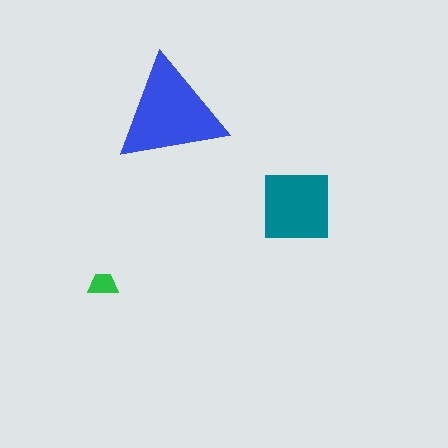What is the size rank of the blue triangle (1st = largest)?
1st.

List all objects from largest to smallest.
The blue triangle, the teal square, the green trapezoid.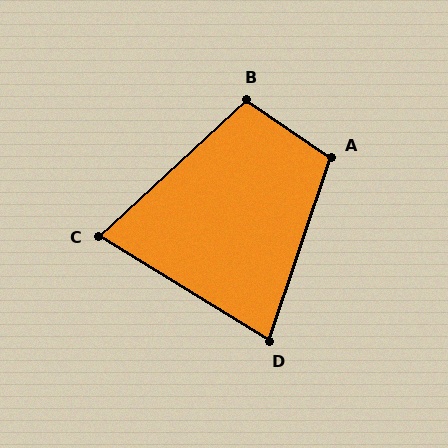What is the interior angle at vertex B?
Approximately 103 degrees (obtuse).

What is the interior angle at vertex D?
Approximately 77 degrees (acute).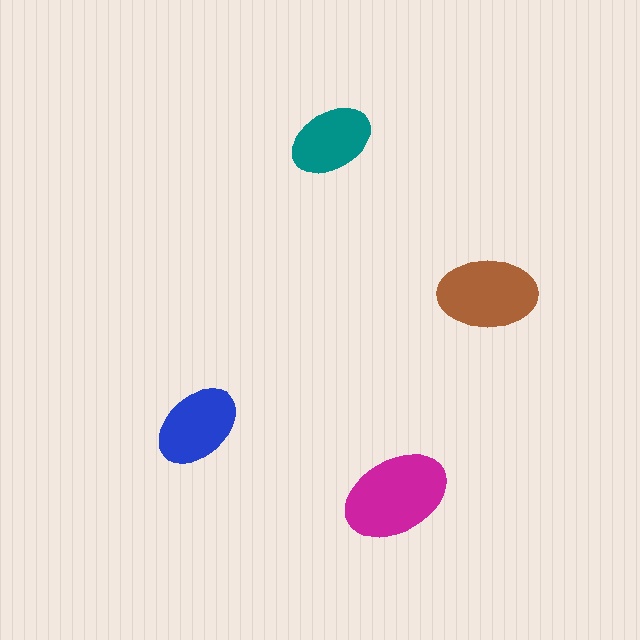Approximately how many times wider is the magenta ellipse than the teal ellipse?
About 1.5 times wider.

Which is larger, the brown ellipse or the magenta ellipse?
The magenta one.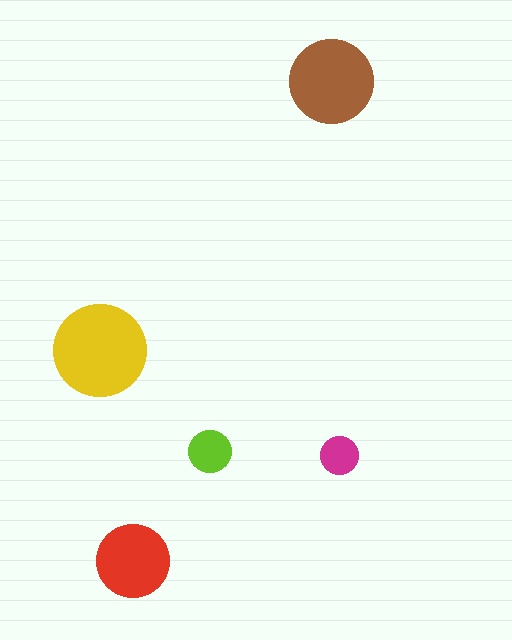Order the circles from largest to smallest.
the yellow one, the brown one, the red one, the lime one, the magenta one.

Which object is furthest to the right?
The magenta circle is rightmost.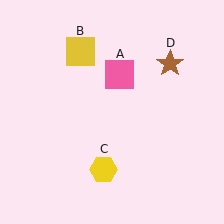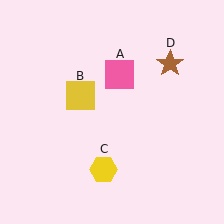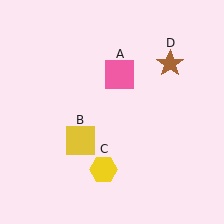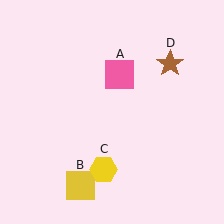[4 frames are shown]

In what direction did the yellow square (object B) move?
The yellow square (object B) moved down.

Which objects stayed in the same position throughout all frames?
Pink square (object A) and yellow hexagon (object C) and brown star (object D) remained stationary.